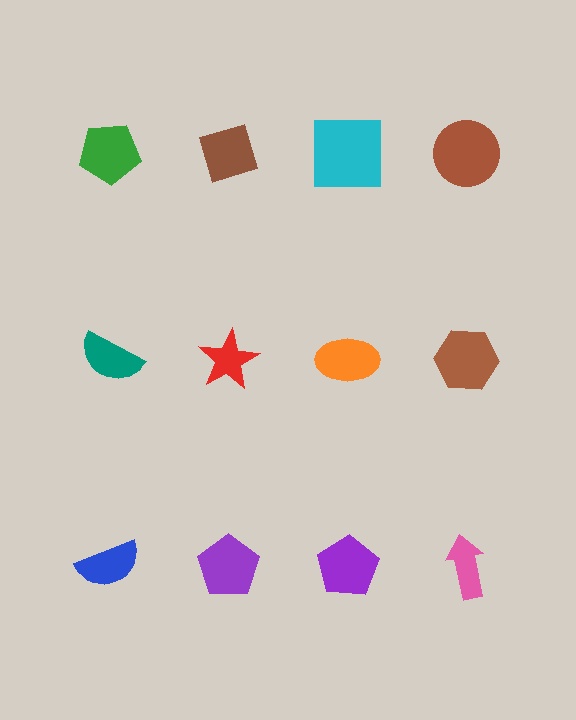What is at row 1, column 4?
A brown circle.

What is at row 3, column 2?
A purple pentagon.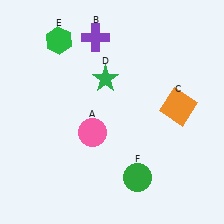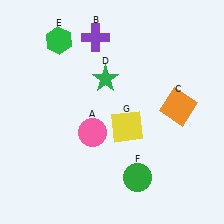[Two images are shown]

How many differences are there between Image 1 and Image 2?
There is 1 difference between the two images.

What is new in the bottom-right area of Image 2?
A yellow square (G) was added in the bottom-right area of Image 2.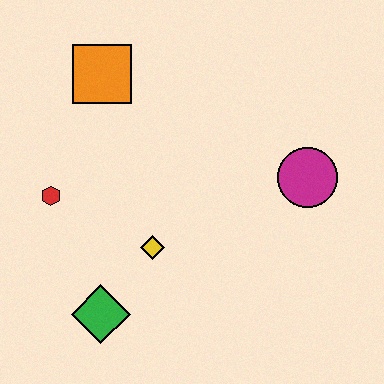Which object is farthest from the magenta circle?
The red hexagon is farthest from the magenta circle.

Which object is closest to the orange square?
The red hexagon is closest to the orange square.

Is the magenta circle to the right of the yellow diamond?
Yes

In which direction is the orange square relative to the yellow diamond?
The orange square is above the yellow diamond.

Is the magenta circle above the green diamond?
Yes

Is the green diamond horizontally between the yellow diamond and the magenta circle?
No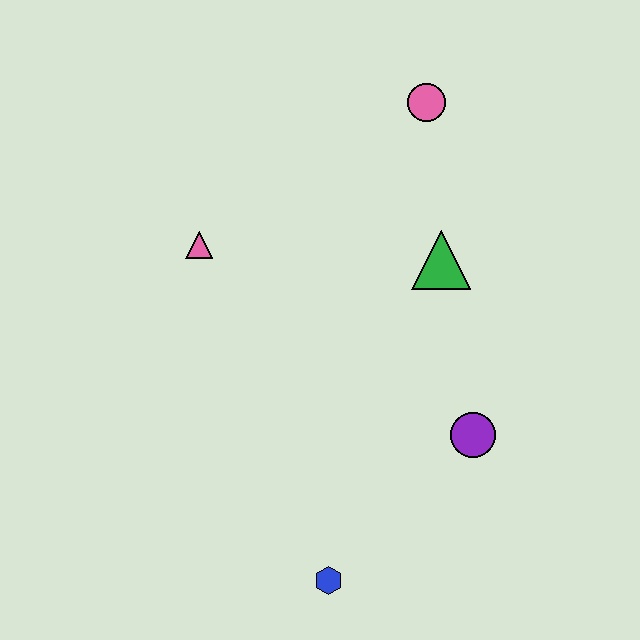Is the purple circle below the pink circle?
Yes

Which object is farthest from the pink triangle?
The blue hexagon is farthest from the pink triangle.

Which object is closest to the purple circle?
The green triangle is closest to the purple circle.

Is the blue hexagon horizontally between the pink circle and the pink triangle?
Yes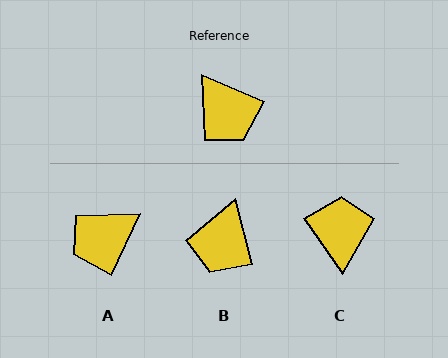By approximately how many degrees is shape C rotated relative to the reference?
Approximately 147 degrees counter-clockwise.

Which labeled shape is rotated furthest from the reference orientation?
C, about 147 degrees away.